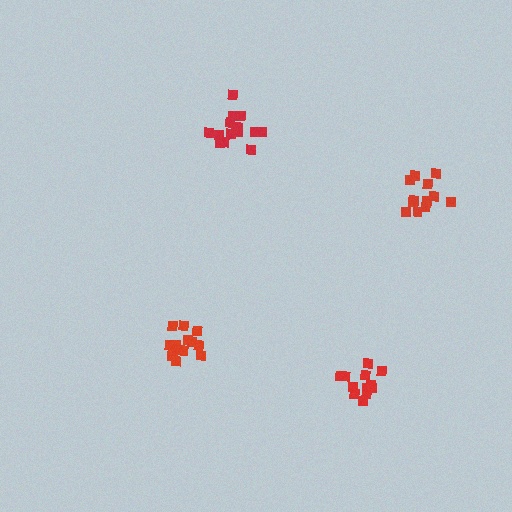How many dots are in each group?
Group 1: 16 dots, Group 2: 13 dots, Group 3: 12 dots, Group 4: 15 dots (56 total).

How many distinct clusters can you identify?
There are 4 distinct clusters.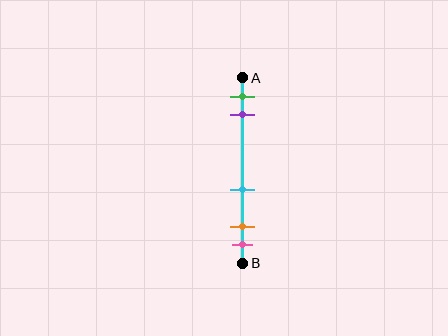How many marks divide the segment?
There are 5 marks dividing the segment.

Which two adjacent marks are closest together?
The orange and pink marks are the closest adjacent pair.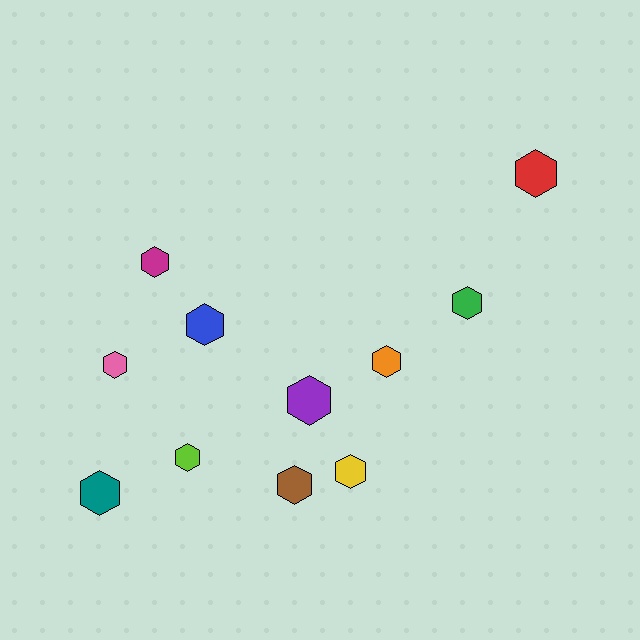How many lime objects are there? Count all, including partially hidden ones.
There is 1 lime object.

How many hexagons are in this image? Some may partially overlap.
There are 11 hexagons.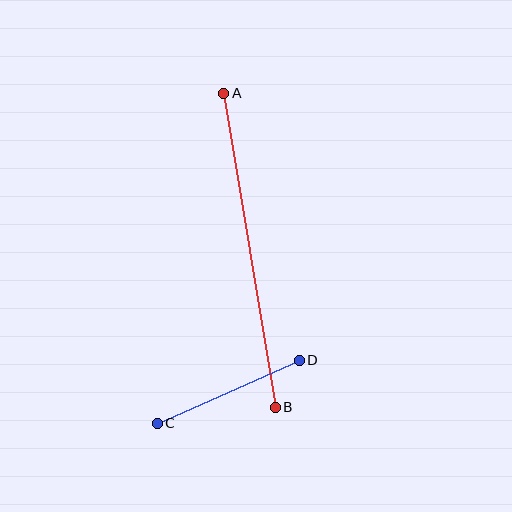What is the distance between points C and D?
The distance is approximately 155 pixels.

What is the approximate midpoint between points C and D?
The midpoint is at approximately (228, 392) pixels.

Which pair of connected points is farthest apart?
Points A and B are farthest apart.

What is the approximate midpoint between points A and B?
The midpoint is at approximately (250, 250) pixels.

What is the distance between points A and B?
The distance is approximately 318 pixels.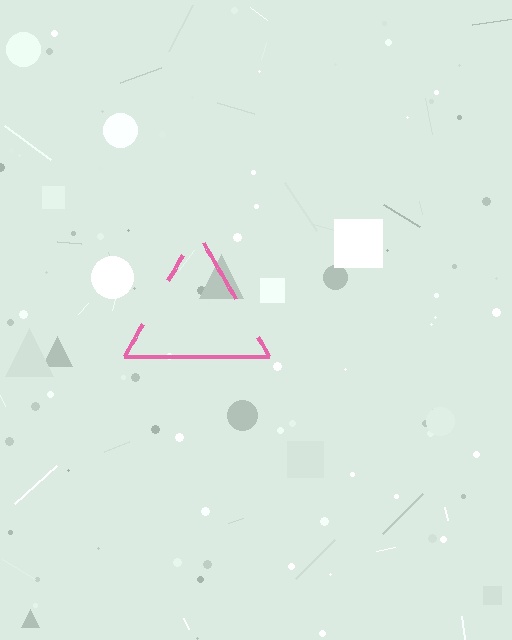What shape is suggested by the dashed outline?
The dashed outline suggests a triangle.